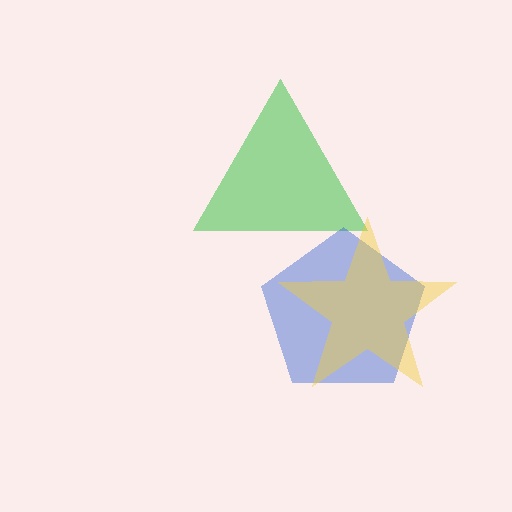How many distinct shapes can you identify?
There are 3 distinct shapes: a green triangle, a blue pentagon, a yellow star.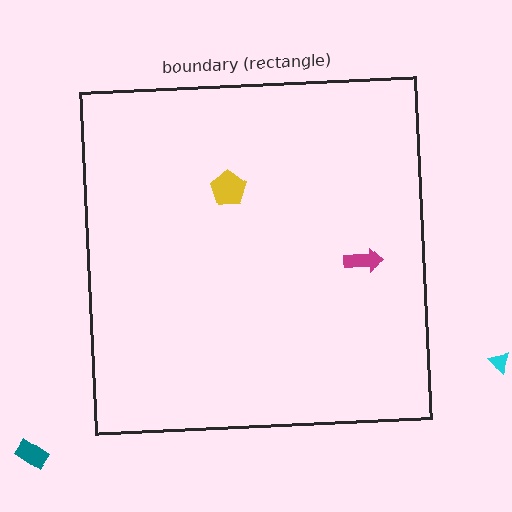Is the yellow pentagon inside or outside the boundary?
Inside.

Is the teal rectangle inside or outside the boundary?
Outside.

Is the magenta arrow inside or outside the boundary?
Inside.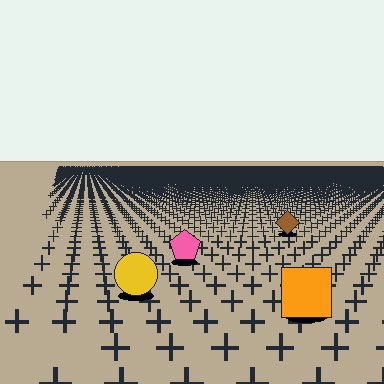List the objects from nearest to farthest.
From nearest to farthest: the orange square, the yellow circle, the pink pentagon, the brown diamond.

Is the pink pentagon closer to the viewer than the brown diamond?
Yes. The pink pentagon is closer — you can tell from the texture gradient: the ground texture is coarser near it.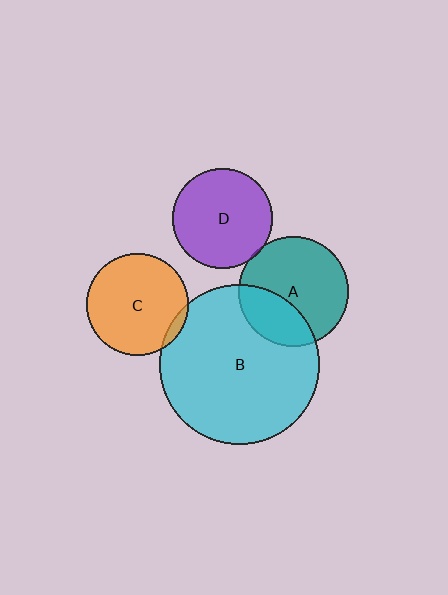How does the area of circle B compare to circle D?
Approximately 2.6 times.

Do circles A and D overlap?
Yes.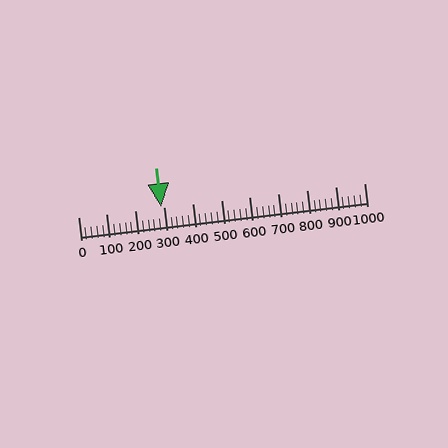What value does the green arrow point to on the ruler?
The green arrow points to approximately 291.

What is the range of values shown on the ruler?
The ruler shows values from 0 to 1000.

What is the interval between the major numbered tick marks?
The major tick marks are spaced 100 units apart.